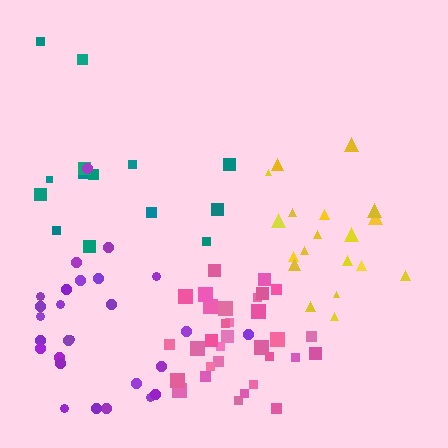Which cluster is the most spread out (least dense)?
Teal.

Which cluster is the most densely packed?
Pink.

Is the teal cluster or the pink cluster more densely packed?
Pink.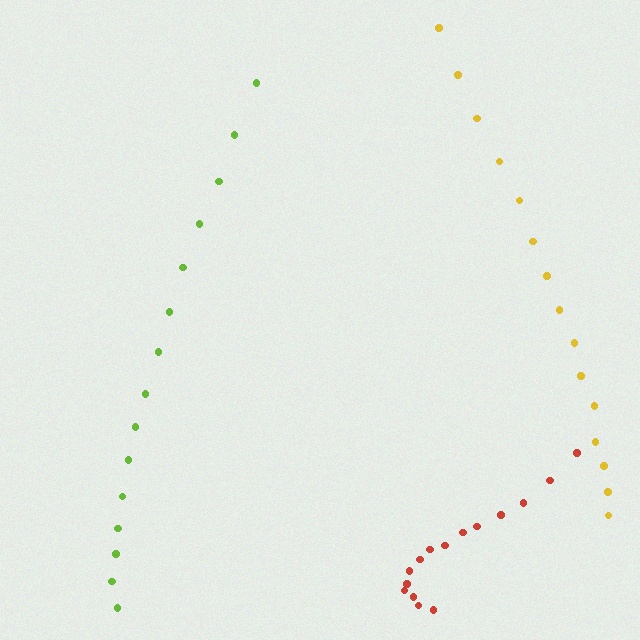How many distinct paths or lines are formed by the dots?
There are 3 distinct paths.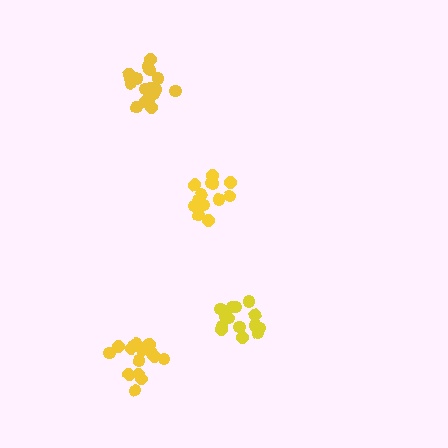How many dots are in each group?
Group 1: 14 dots, Group 2: 17 dots, Group 3: 13 dots, Group 4: 16 dots (60 total).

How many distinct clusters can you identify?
There are 4 distinct clusters.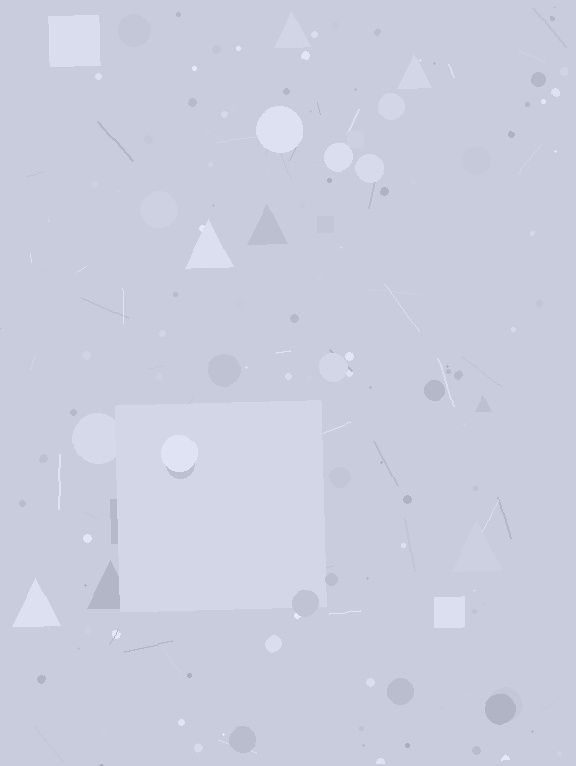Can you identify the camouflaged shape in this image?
The camouflaged shape is a square.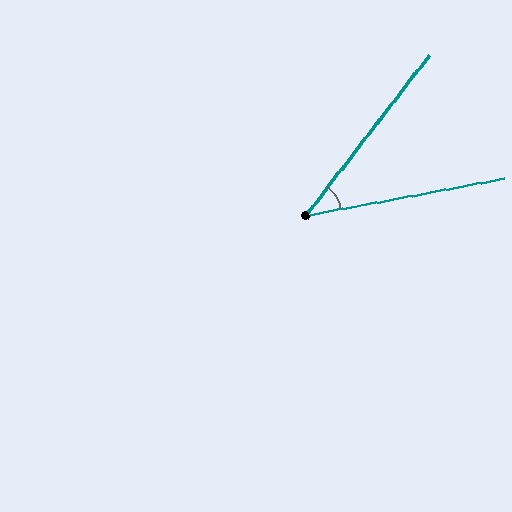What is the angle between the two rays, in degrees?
Approximately 42 degrees.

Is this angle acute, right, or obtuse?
It is acute.